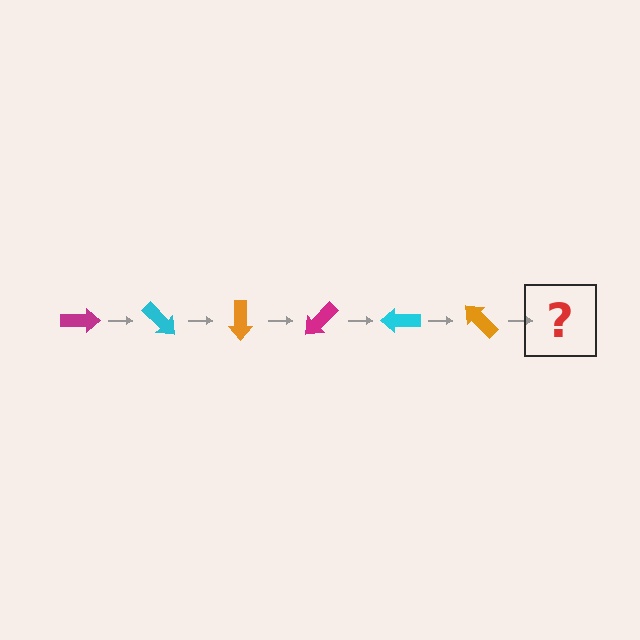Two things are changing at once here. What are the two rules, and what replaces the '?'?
The two rules are that it rotates 45 degrees each step and the color cycles through magenta, cyan, and orange. The '?' should be a magenta arrow, rotated 270 degrees from the start.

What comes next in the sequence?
The next element should be a magenta arrow, rotated 270 degrees from the start.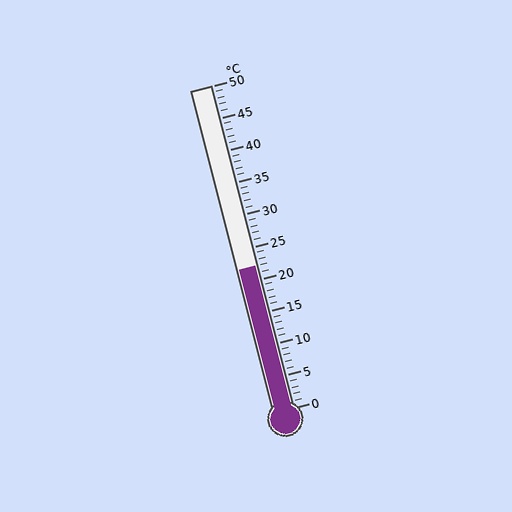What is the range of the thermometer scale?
The thermometer scale ranges from 0°C to 50°C.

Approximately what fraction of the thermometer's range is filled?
The thermometer is filled to approximately 45% of its range.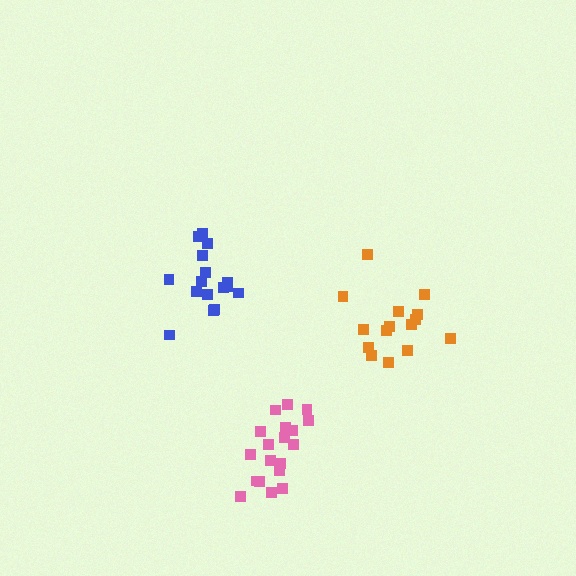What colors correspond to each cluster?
The clusters are colored: blue, orange, pink.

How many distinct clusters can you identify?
There are 3 distinct clusters.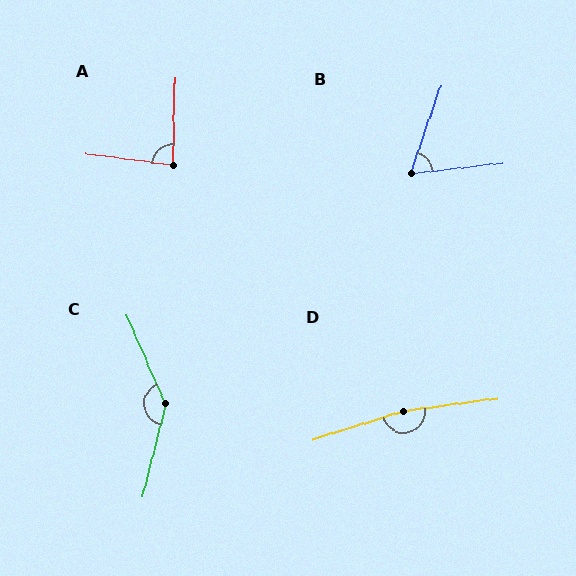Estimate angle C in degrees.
Approximately 143 degrees.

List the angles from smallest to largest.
B (64°), A (84°), C (143°), D (170°).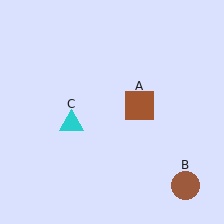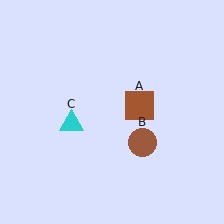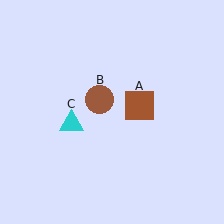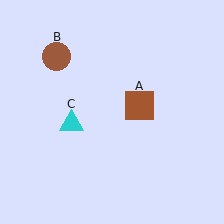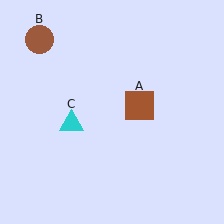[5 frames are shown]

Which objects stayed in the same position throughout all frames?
Brown square (object A) and cyan triangle (object C) remained stationary.